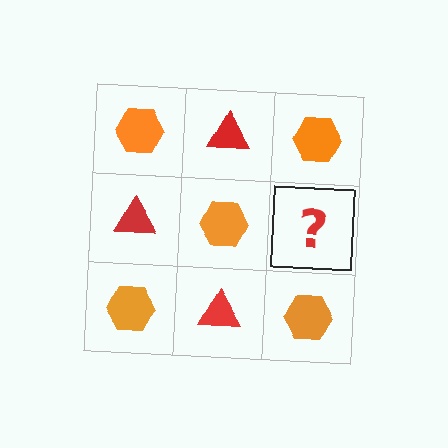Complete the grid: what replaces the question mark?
The question mark should be replaced with a red triangle.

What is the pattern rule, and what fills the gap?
The rule is that it alternates orange hexagon and red triangle in a checkerboard pattern. The gap should be filled with a red triangle.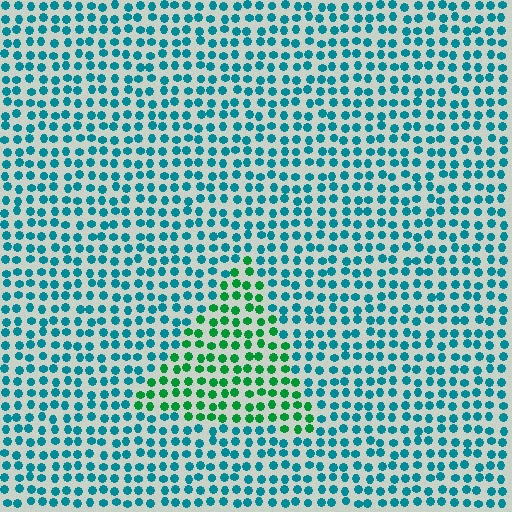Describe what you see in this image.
The image is filled with small teal elements in a uniform arrangement. A triangle-shaped region is visible where the elements are tinted to a slightly different hue, forming a subtle color boundary.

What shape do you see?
I see a triangle.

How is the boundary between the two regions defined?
The boundary is defined purely by a slight shift in hue (about 45 degrees). Spacing, size, and orientation are identical on both sides.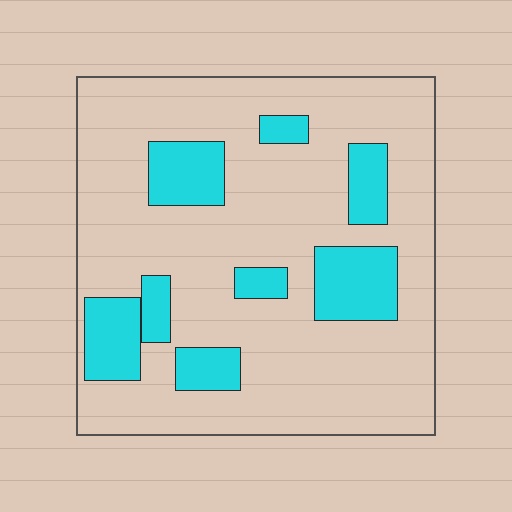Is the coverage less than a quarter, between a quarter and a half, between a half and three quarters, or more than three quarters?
Less than a quarter.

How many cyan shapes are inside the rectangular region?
8.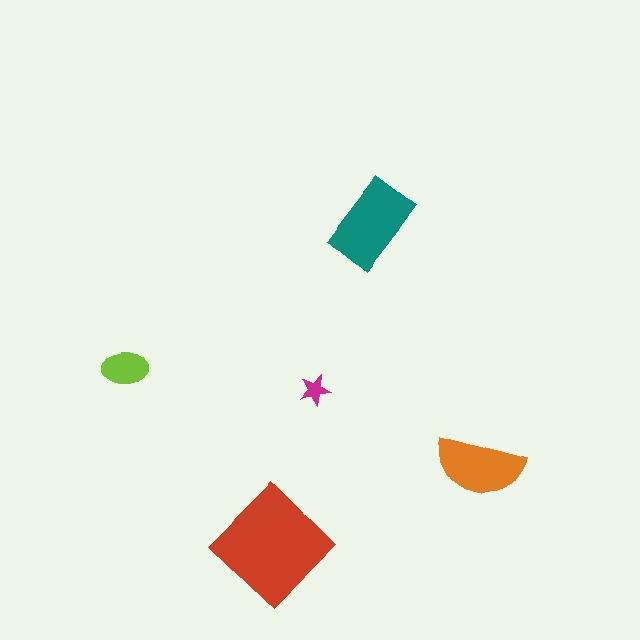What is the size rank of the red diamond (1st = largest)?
1st.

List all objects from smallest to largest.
The magenta star, the lime ellipse, the orange semicircle, the teal rectangle, the red diamond.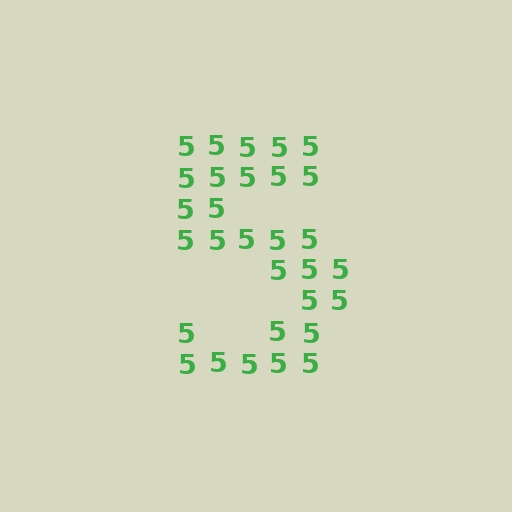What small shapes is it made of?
It is made of small digit 5's.